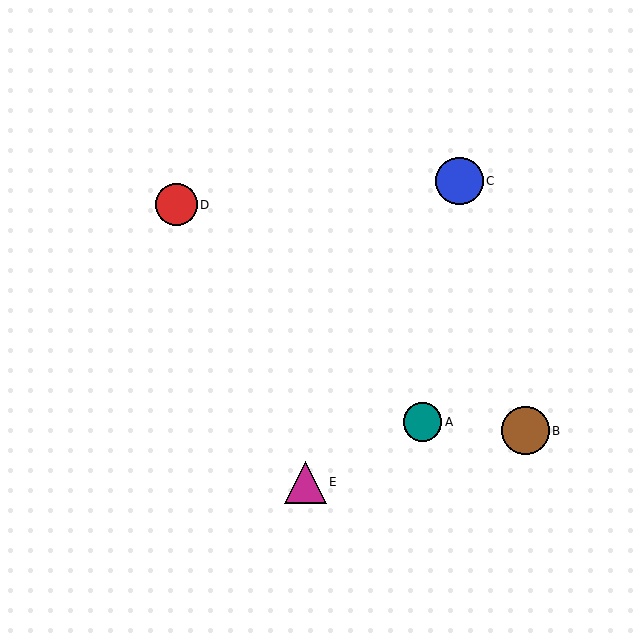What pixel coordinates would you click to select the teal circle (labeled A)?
Click at (422, 422) to select the teal circle A.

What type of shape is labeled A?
Shape A is a teal circle.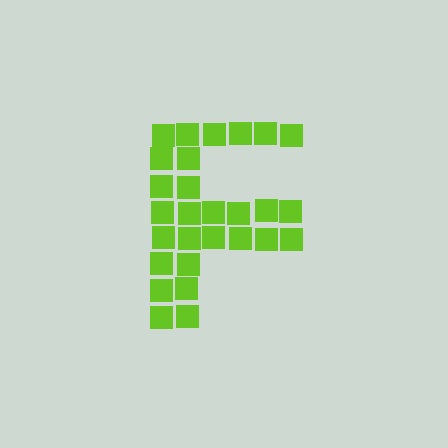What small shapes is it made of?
It is made of small squares.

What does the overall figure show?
The overall figure shows the letter F.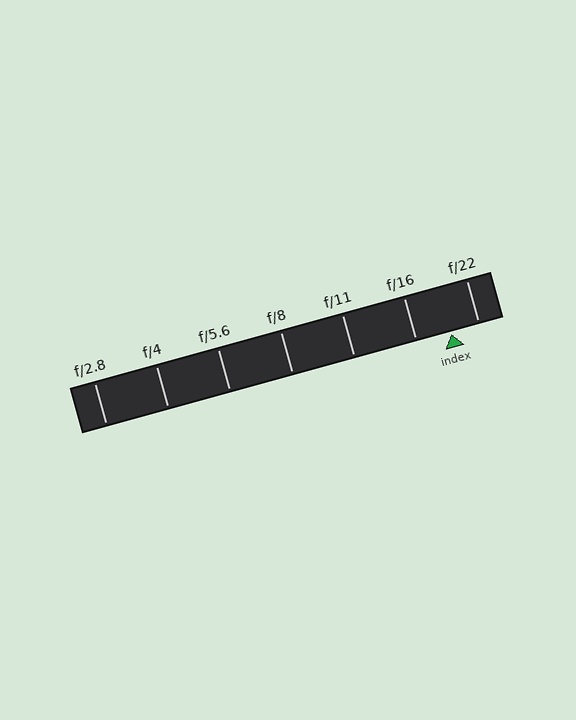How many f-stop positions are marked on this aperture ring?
There are 7 f-stop positions marked.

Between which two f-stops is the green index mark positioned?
The index mark is between f/16 and f/22.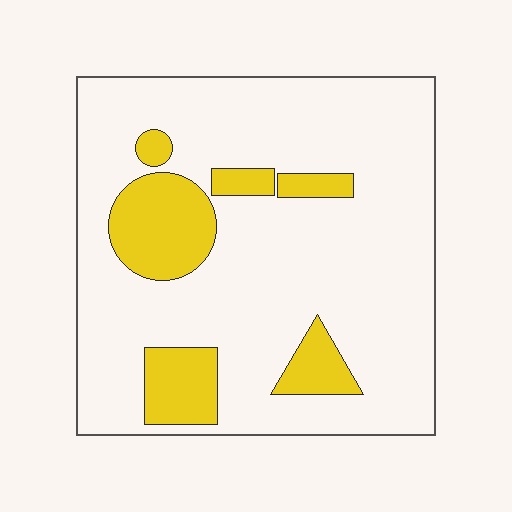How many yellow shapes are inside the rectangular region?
6.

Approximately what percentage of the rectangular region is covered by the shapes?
Approximately 20%.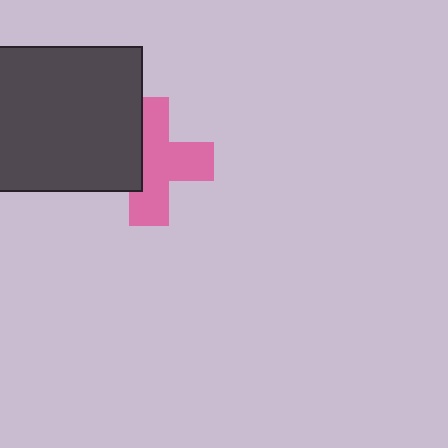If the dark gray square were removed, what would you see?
You would see the complete pink cross.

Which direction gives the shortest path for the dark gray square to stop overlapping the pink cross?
Moving left gives the shortest separation.